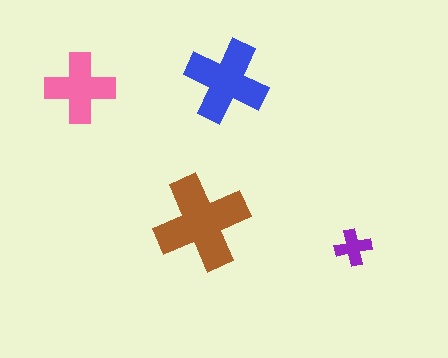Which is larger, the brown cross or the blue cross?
The brown one.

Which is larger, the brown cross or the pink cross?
The brown one.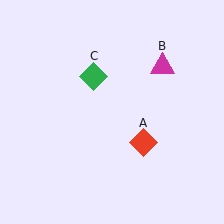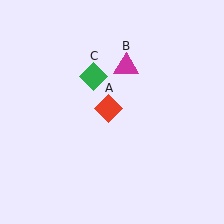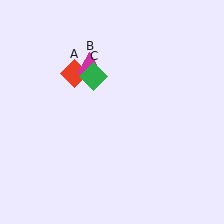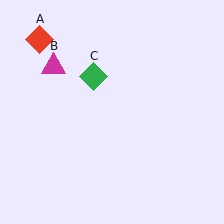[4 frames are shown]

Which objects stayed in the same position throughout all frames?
Green diamond (object C) remained stationary.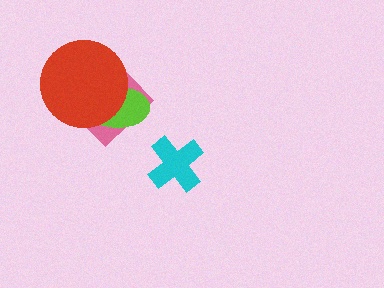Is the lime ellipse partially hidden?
Yes, it is partially covered by another shape.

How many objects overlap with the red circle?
2 objects overlap with the red circle.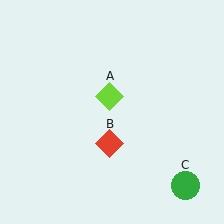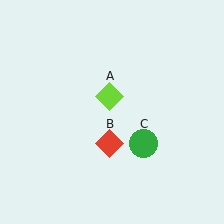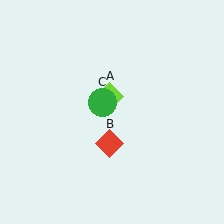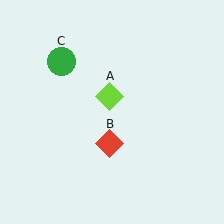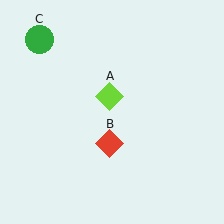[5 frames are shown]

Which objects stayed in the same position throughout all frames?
Lime diamond (object A) and red diamond (object B) remained stationary.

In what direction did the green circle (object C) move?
The green circle (object C) moved up and to the left.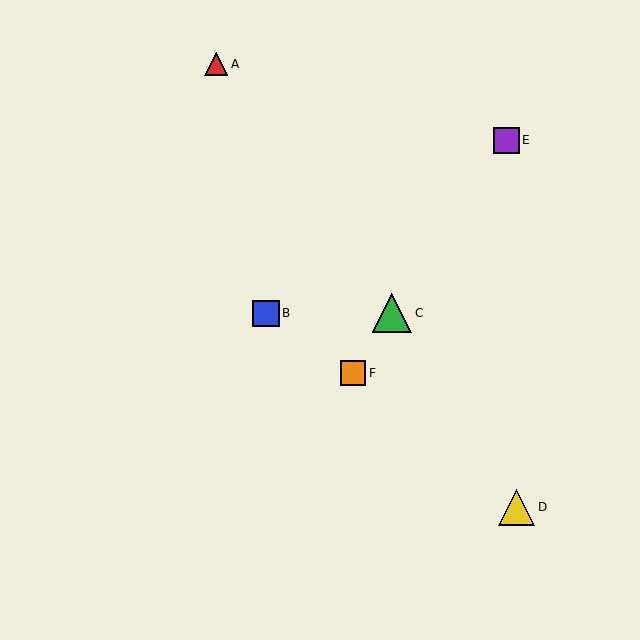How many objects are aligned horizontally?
2 objects (B, C) are aligned horizontally.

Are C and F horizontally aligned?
No, C is at y≈313 and F is at y≈373.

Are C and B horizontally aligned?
Yes, both are at y≈313.